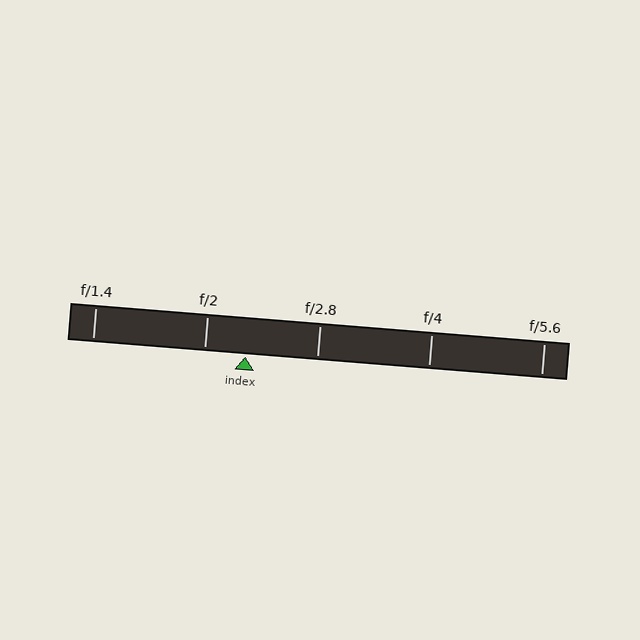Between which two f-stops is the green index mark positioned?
The index mark is between f/2 and f/2.8.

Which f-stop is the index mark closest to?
The index mark is closest to f/2.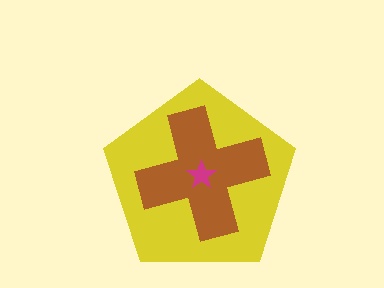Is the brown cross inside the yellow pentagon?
Yes.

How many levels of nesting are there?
3.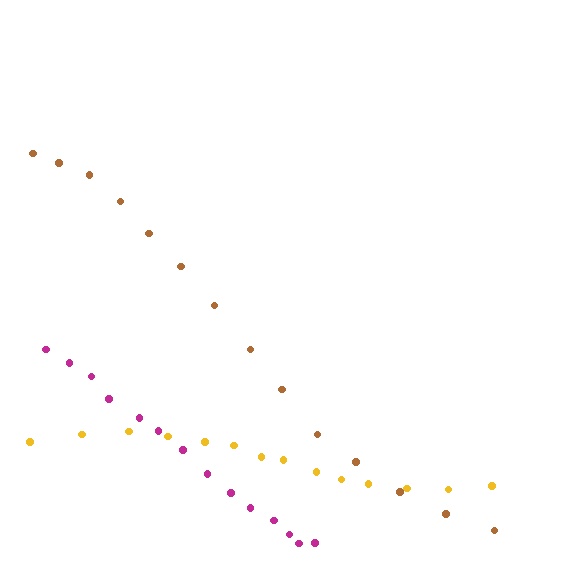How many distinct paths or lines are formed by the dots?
There are 3 distinct paths.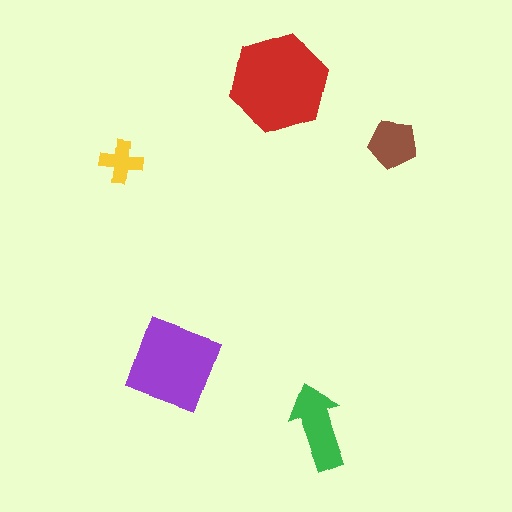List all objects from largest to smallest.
The red hexagon, the purple square, the green arrow, the brown pentagon, the yellow cross.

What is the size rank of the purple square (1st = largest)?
2nd.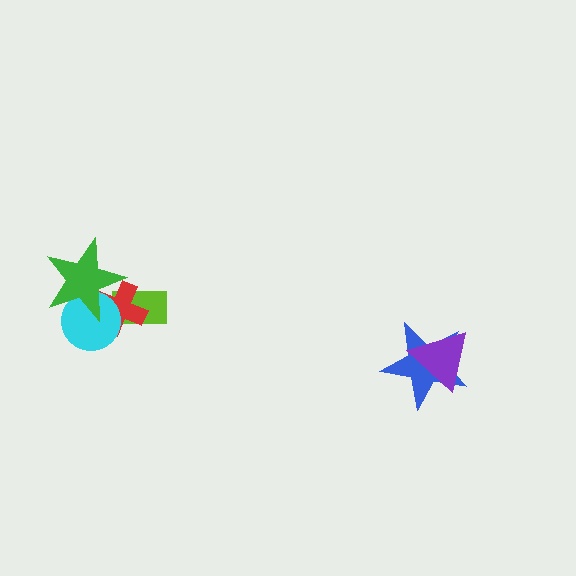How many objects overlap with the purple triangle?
1 object overlaps with the purple triangle.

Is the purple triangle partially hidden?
No, no other shape covers it.